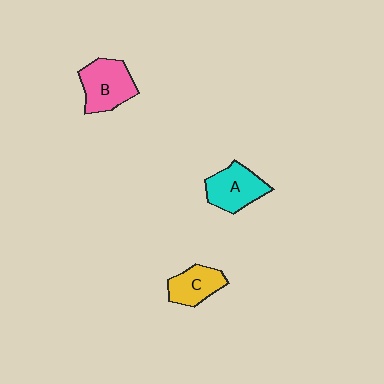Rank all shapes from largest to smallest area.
From largest to smallest: B (pink), A (cyan), C (yellow).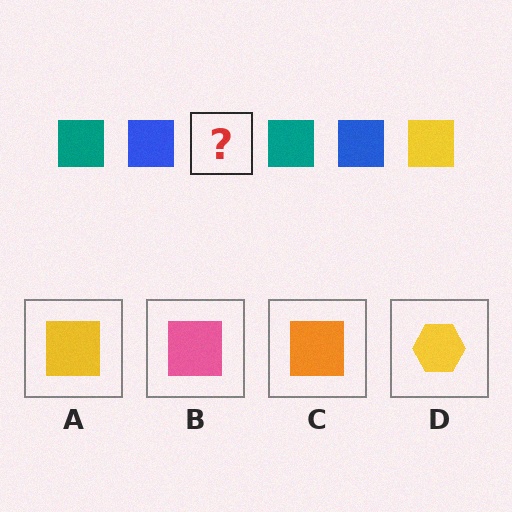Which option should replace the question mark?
Option A.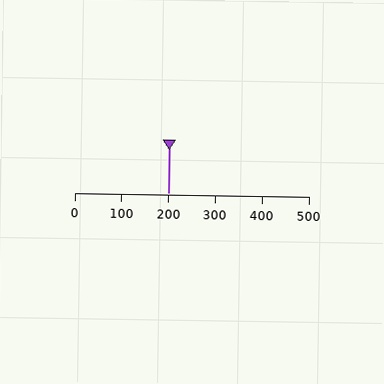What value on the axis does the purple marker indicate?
The marker indicates approximately 200.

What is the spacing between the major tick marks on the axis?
The major ticks are spaced 100 apart.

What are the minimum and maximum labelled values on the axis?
The axis runs from 0 to 500.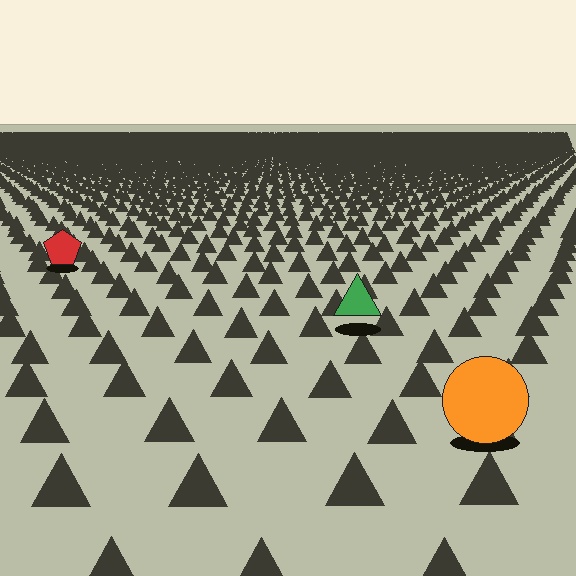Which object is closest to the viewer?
The orange circle is closest. The texture marks near it are larger and more spread out.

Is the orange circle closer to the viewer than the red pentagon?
Yes. The orange circle is closer — you can tell from the texture gradient: the ground texture is coarser near it.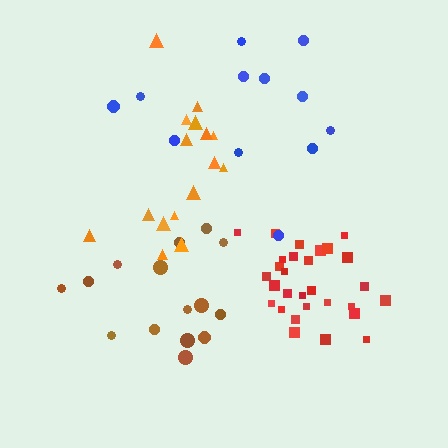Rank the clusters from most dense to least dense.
red, brown, orange, blue.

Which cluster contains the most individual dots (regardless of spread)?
Red (29).